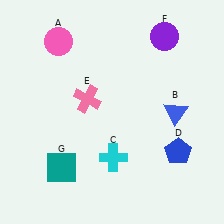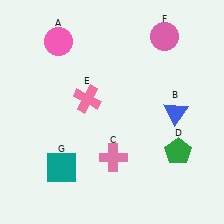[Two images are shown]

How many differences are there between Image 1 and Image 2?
There are 3 differences between the two images.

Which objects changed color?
C changed from cyan to pink. D changed from blue to green. F changed from purple to pink.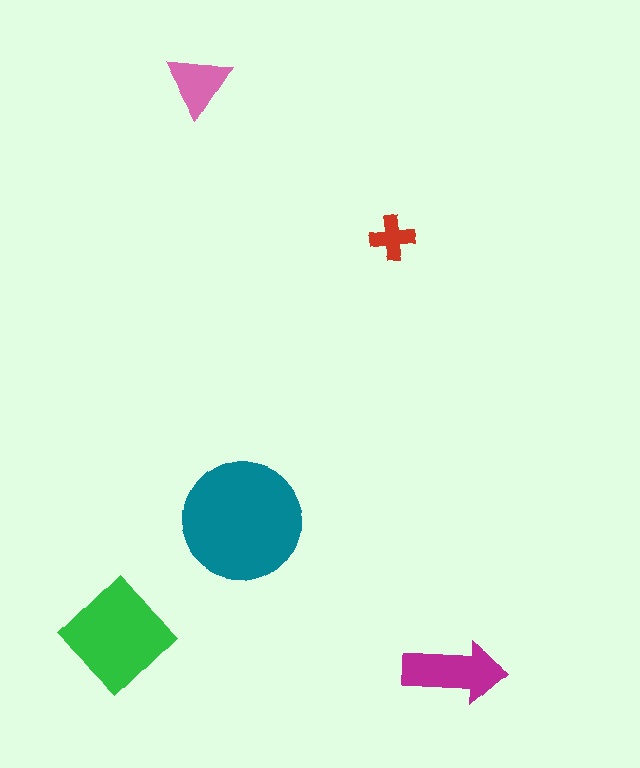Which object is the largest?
The teal circle.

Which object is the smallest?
The red cross.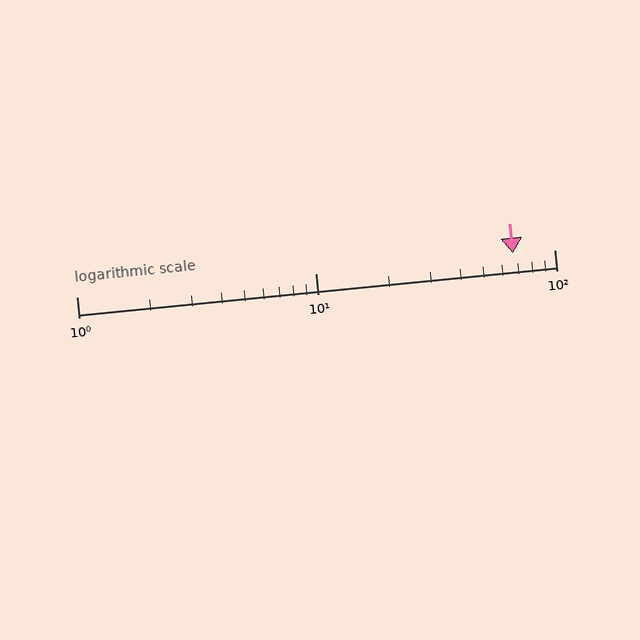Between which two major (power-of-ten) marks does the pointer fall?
The pointer is between 10 and 100.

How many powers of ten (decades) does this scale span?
The scale spans 2 decades, from 1 to 100.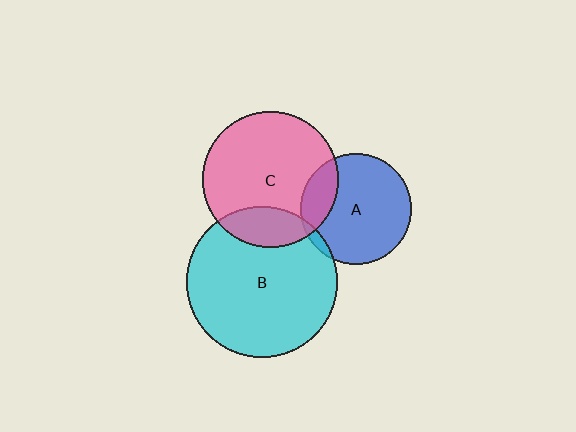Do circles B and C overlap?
Yes.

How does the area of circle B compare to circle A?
Approximately 1.8 times.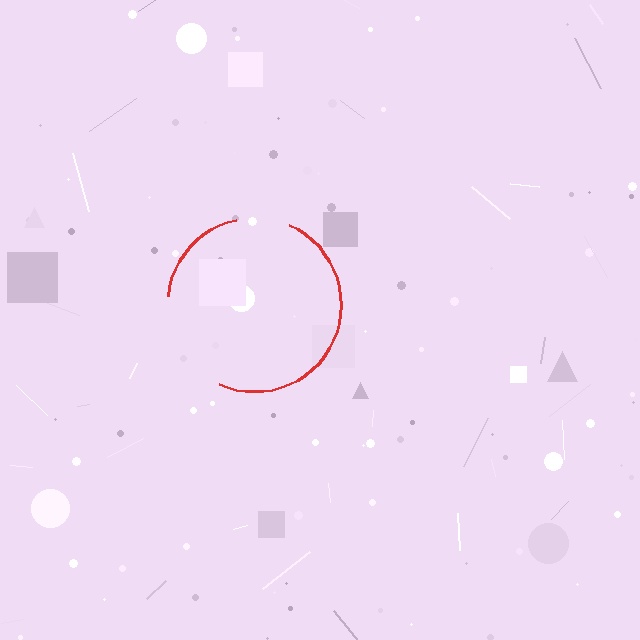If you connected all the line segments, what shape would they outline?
They would outline a circle.